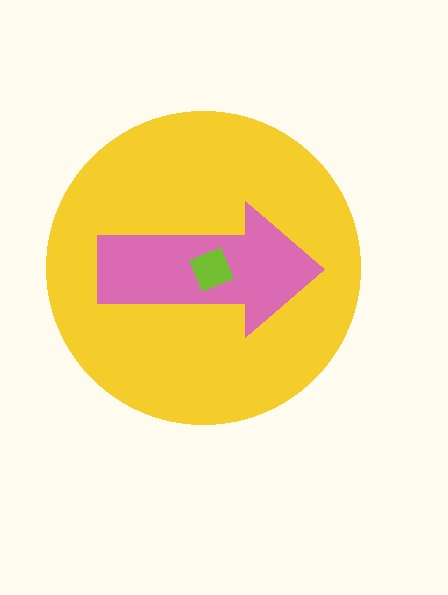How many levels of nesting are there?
3.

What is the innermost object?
The lime diamond.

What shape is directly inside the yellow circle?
The pink arrow.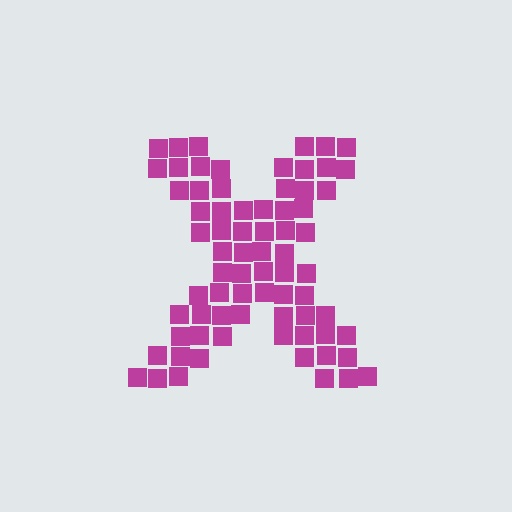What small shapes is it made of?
It is made of small squares.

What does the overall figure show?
The overall figure shows the letter X.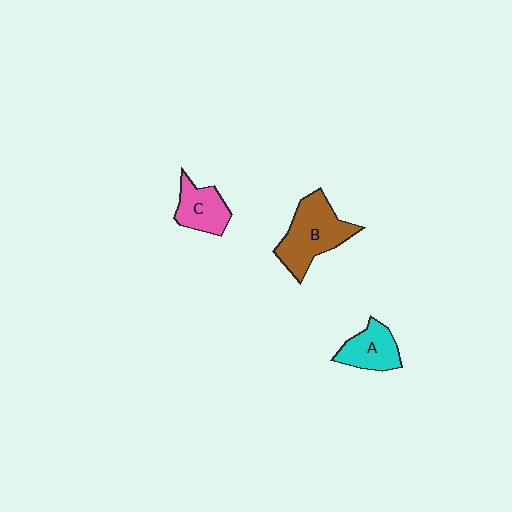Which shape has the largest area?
Shape B (brown).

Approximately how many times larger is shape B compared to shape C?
Approximately 1.6 times.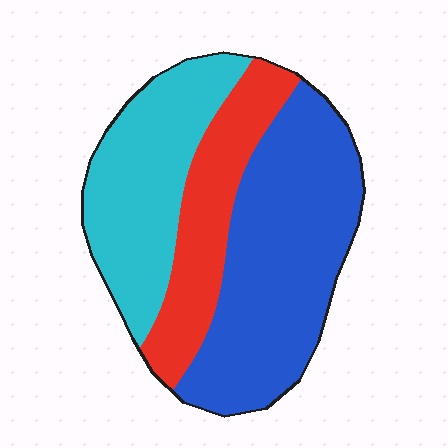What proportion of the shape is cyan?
Cyan covers around 30% of the shape.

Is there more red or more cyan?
Cyan.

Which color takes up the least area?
Red, at roughly 25%.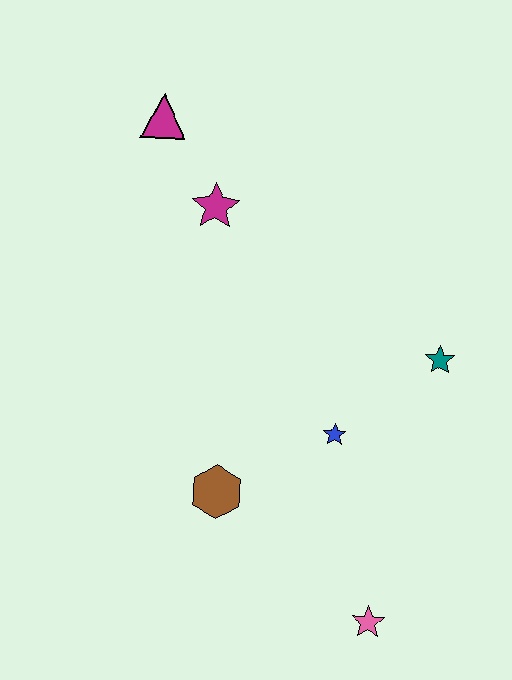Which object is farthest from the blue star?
The magenta triangle is farthest from the blue star.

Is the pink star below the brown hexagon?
Yes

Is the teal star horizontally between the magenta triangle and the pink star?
No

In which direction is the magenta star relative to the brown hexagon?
The magenta star is above the brown hexagon.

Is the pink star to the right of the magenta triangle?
Yes